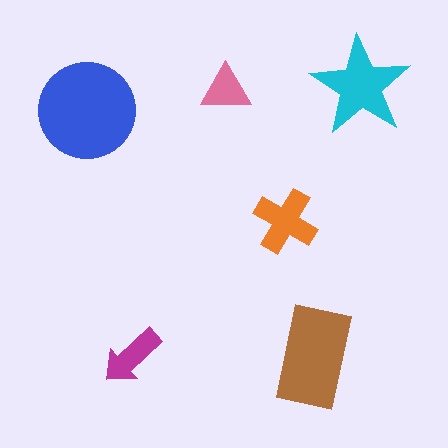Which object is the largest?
The blue circle.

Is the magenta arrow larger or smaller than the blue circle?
Smaller.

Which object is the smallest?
The pink triangle.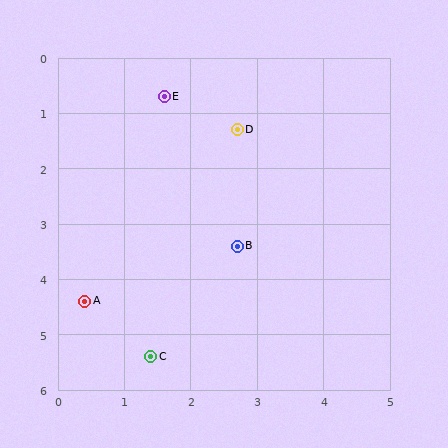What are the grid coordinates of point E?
Point E is at approximately (1.6, 0.7).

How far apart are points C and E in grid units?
Points C and E are about 4.7 grid units apart.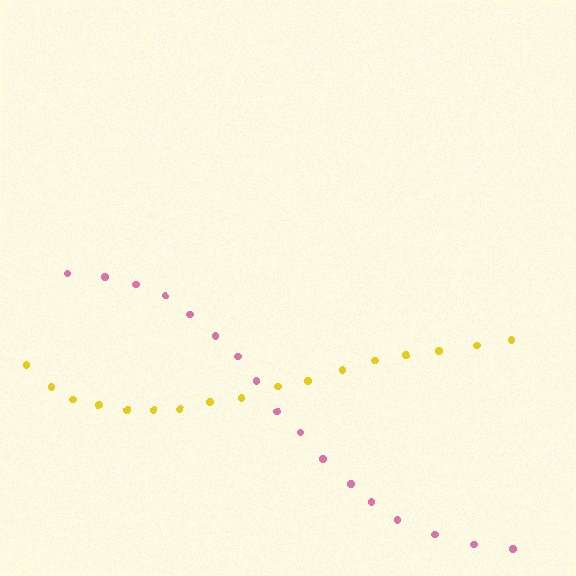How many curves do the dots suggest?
There are 2 distinct paths.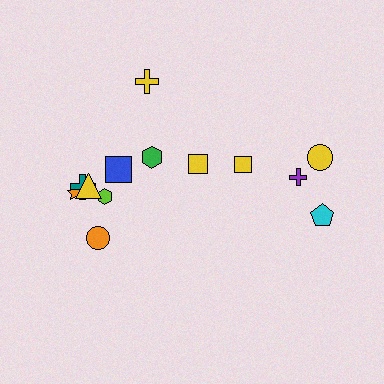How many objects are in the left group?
There are 8 objects.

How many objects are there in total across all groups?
There are 13 objects.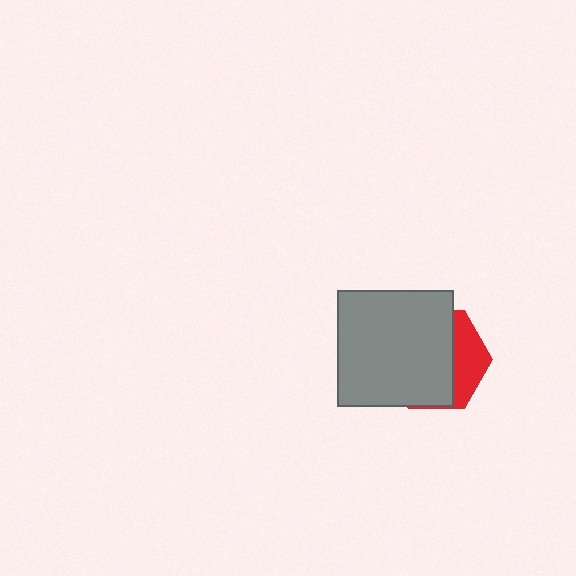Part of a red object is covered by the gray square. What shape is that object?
It is a hexagon.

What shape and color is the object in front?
The object in front is a gray square.